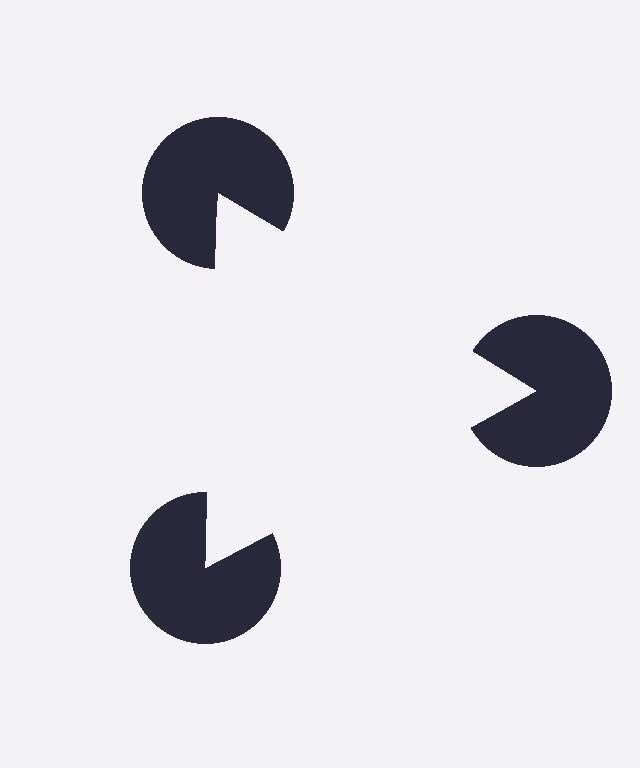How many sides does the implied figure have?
3 sides.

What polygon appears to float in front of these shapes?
An illusory triangle — its edges are inferred from the aligned wedge cuts in the pac-man discs, not physically drawn.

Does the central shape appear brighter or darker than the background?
It typically appears slightly brighter than the background, even though no actual brightness change is drawn.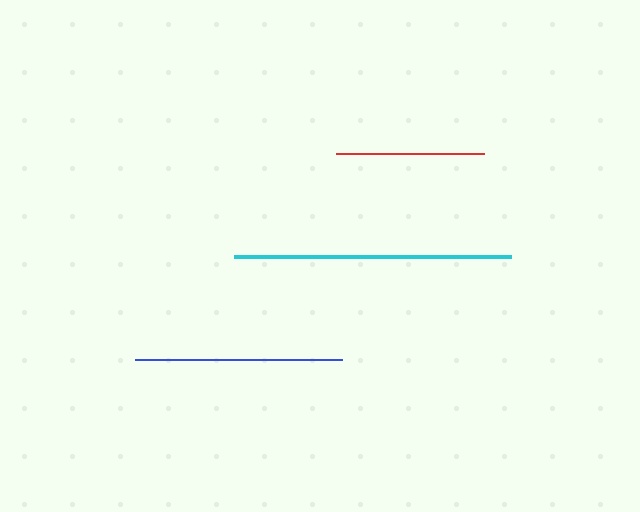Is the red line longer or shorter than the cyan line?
The cyan line is longer than the red line.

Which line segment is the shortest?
The red line is the shortest at approximately 148 pixels.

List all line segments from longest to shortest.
From longest to shortest: cyan, blue, red.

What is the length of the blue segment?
The blue segment is approximately 207 pixels long.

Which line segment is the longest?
The cyan line is the longest at approximately 277 pixels.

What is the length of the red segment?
The red segment is approximately 148 pixels long.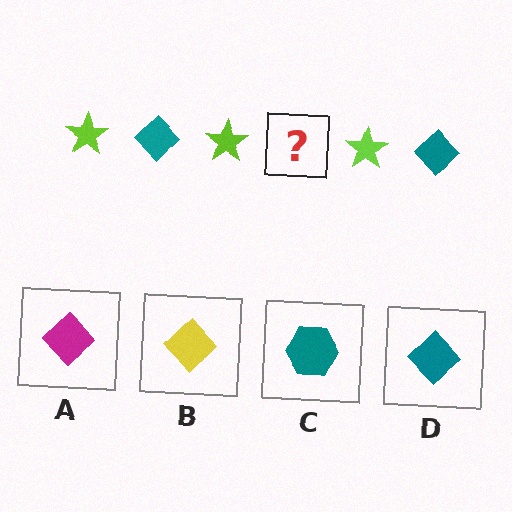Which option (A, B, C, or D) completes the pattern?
D.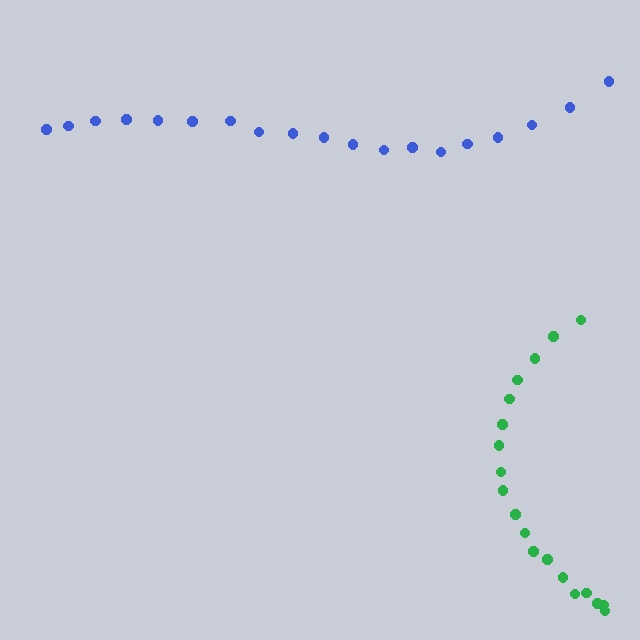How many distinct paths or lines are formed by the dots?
There are 2 distinct paths.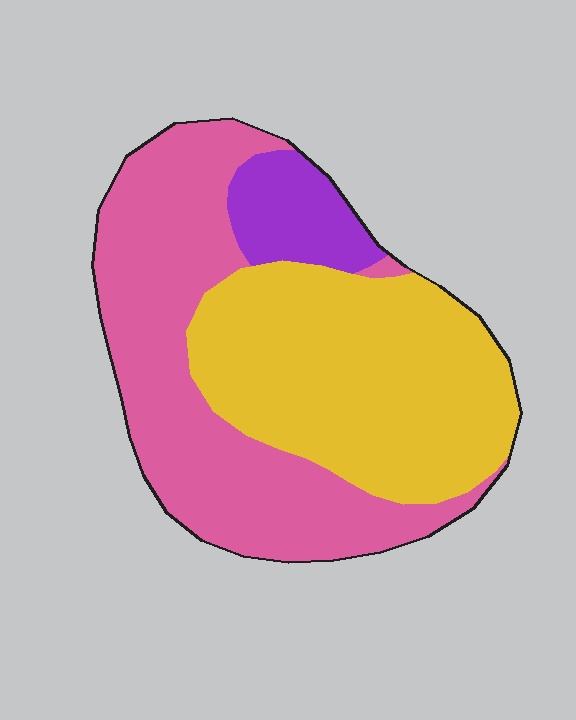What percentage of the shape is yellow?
Yellow covers around 45% of the shape.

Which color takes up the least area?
Purple, at roughly 10%.